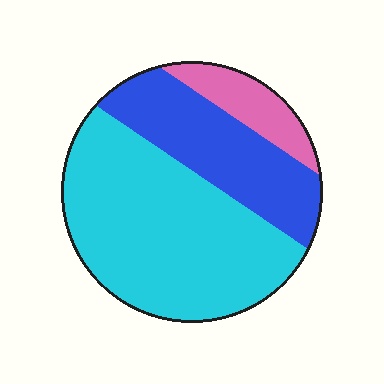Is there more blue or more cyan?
Cyan.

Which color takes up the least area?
Pink, at roughly 10%.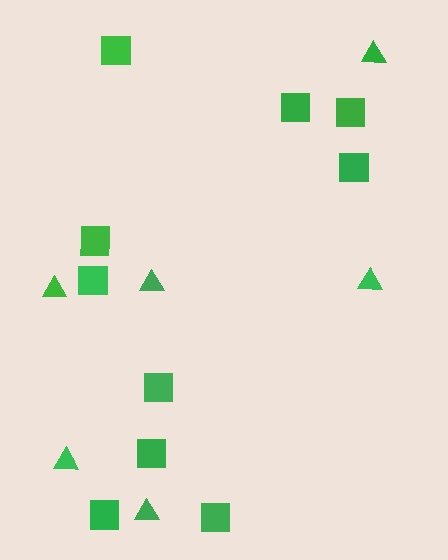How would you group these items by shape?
There are 2 groups: one group of triangles (6) and one group of squares (10).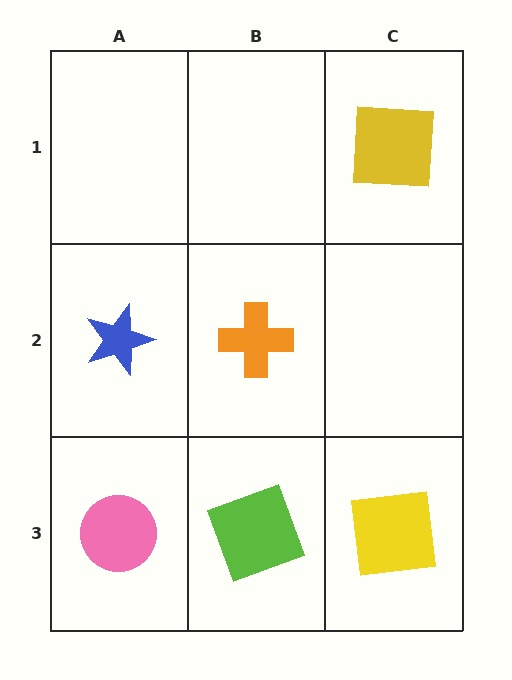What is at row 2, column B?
An orange cross.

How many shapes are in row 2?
2 shapes.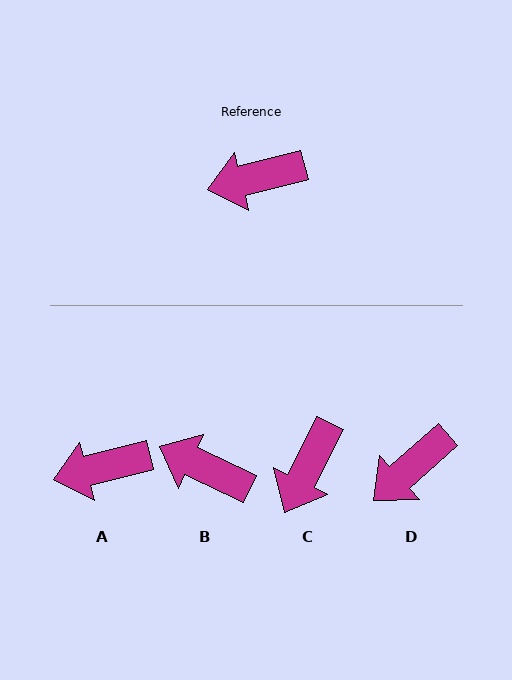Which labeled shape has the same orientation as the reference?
A.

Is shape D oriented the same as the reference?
No, it is off by about 27 degrees.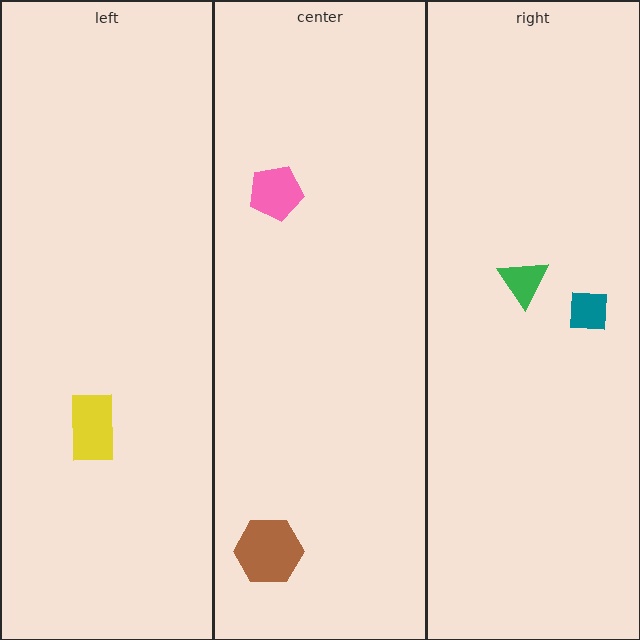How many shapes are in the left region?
1.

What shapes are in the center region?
The pink pentagon, the brown hexagon.